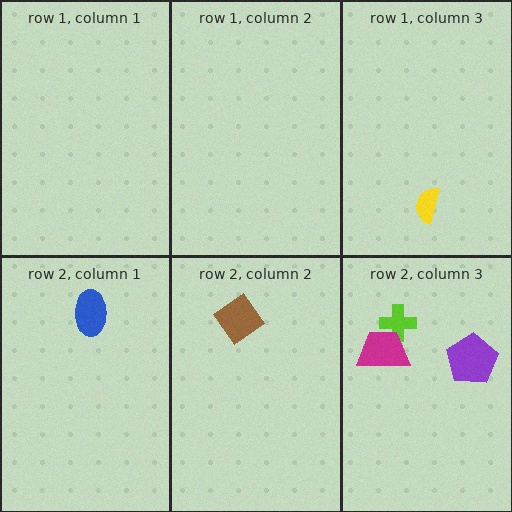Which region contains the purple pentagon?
The row 2, column 3 region.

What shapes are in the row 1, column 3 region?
The yellow semicircle.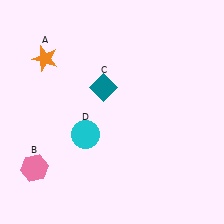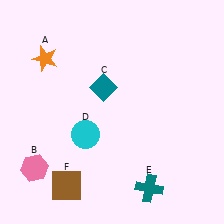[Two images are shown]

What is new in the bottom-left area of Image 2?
A brown square (F) was added in the bottom-left area of Image 2.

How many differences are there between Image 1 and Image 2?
There are 2 differences between the two images.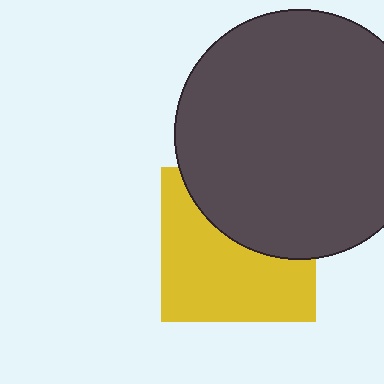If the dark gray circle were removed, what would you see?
You would see the complete yellow square.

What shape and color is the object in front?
The object in front is a dark gray circle.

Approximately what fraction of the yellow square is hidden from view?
Roughly 41% of the yellow square is hidden behind the dark gray circle.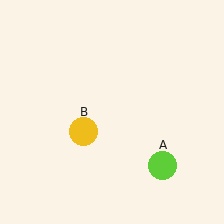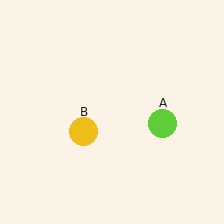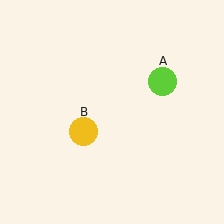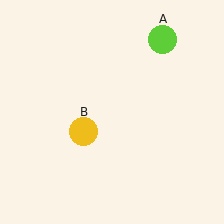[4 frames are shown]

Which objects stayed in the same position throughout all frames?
Yellow circle (object B) remained stationary.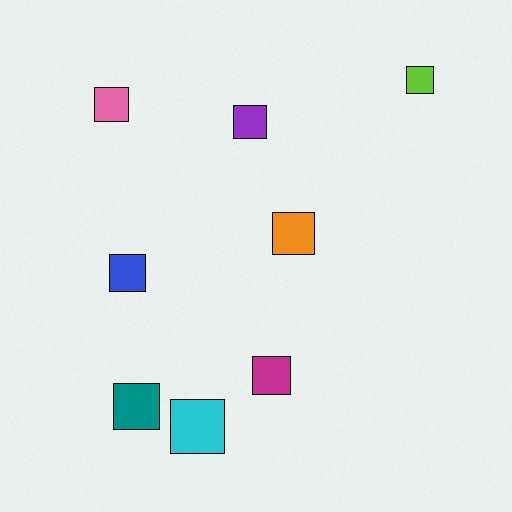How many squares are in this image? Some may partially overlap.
There are 8 squares.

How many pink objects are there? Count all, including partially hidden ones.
There is 1 pink object.